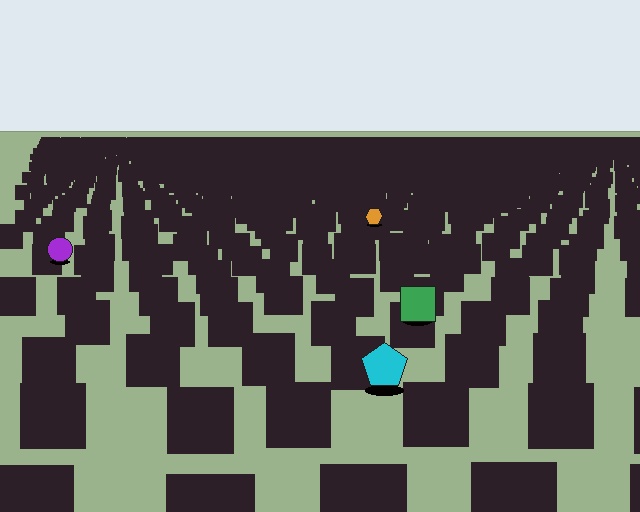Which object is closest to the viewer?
The cyan pentagon is closest. The texture marks near it are larger and more spread out.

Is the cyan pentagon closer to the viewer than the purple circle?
Yes. The cyan pentagon is closer — you can tell from the texture gradient: the ground texture is coarser near it.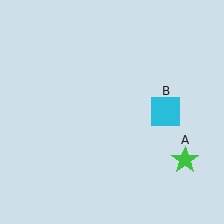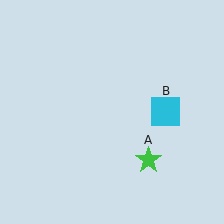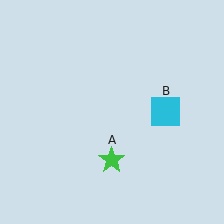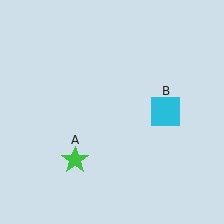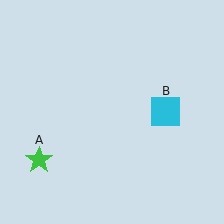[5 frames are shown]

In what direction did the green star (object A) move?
The green star (object A) moved left.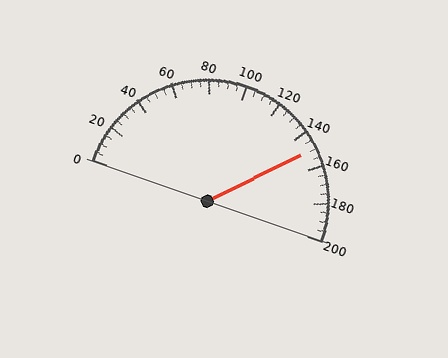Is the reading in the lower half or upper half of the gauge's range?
The reading is in the upper half of the range (0 to 200).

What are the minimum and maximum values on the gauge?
The gauge ranges from 0 to 200.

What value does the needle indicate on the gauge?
The needle indicates approximately 150.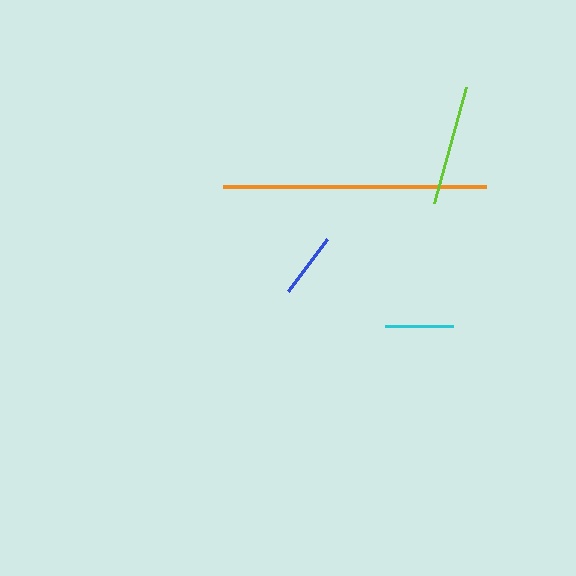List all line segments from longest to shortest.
From longest to shortest: orange, lime, cyan, blue.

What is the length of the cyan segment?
The cyan segment is approximately 68 pixels long.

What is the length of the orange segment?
The orange segment is approximately 263 pixels long.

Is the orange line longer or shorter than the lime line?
The orange line is longer than the lime line.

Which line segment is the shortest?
The blue line is the shortest at approximately 65 pixels.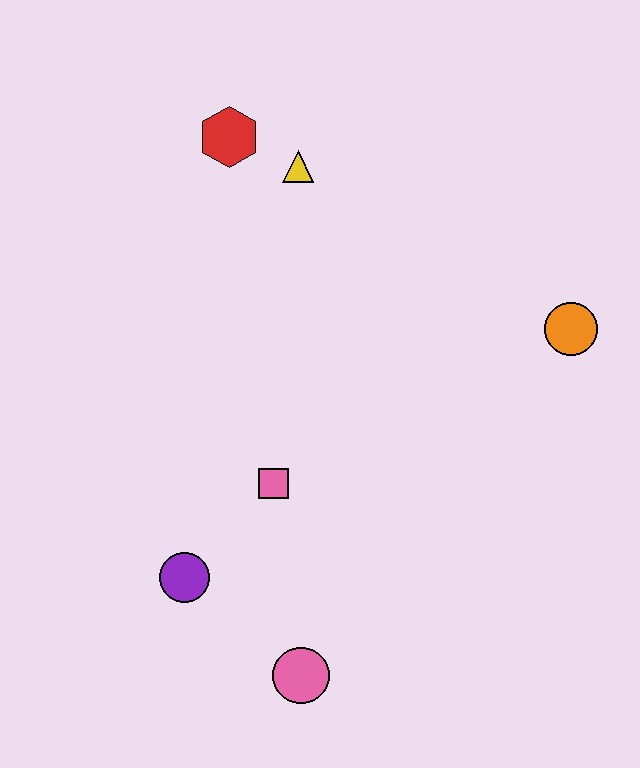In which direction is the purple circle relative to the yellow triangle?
The purple circle is below the yellow triangle.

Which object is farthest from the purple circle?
The orange circle is farthest from the purple circle.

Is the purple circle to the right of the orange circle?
No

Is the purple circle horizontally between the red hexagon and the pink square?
No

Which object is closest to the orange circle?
The yellow triangle is closest to the orange circle.